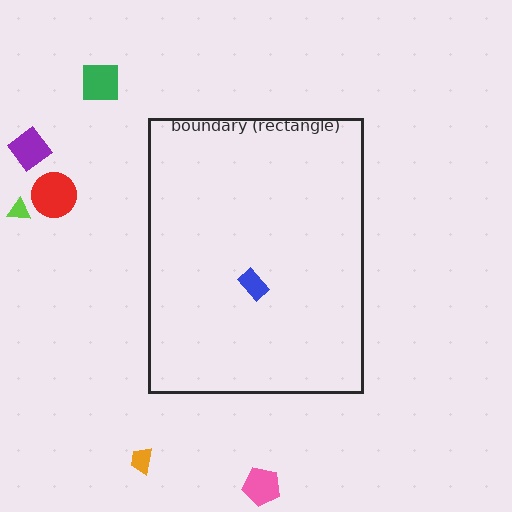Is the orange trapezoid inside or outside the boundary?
Outside.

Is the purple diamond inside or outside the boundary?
Outside.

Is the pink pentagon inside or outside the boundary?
Outside.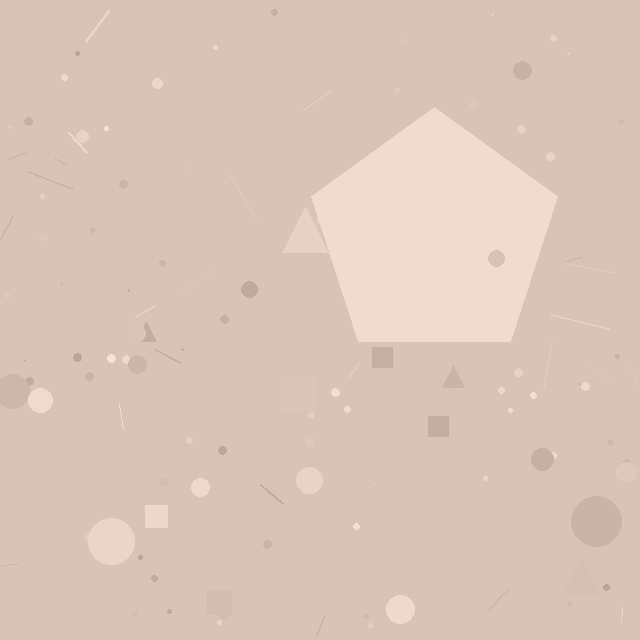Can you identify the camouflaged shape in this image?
The camouflaged shape is a pentagon.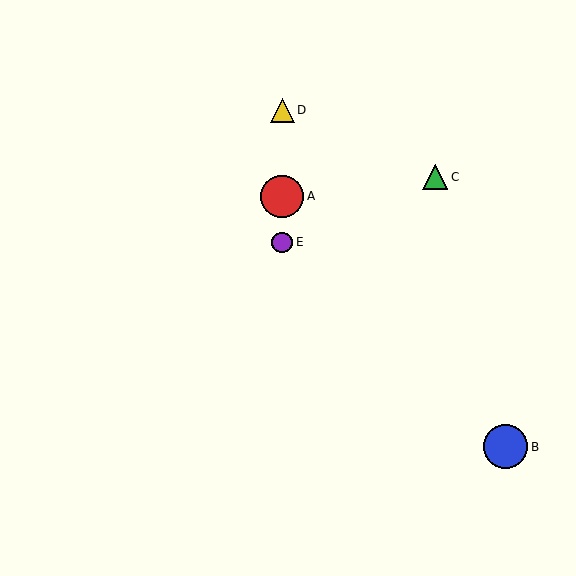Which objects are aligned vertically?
Objects A, D, E are aligned vertically.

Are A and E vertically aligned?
Yes, both are at x≈282.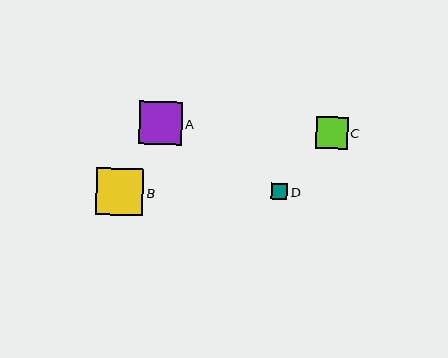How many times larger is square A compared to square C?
Square A is approximately 1.3 times the size of square C.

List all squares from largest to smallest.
From largest to smallest: B, A, C, D.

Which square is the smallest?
Square D is the smallest with a size of approximately 16 pixels.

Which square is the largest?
Square B is the largest with a size of approximately 48 pixels.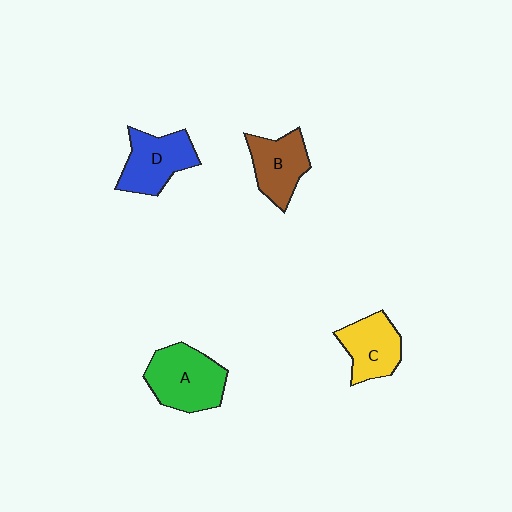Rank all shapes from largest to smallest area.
From largest to smallest: A (green), D (blue), B (brown), C (yellow).